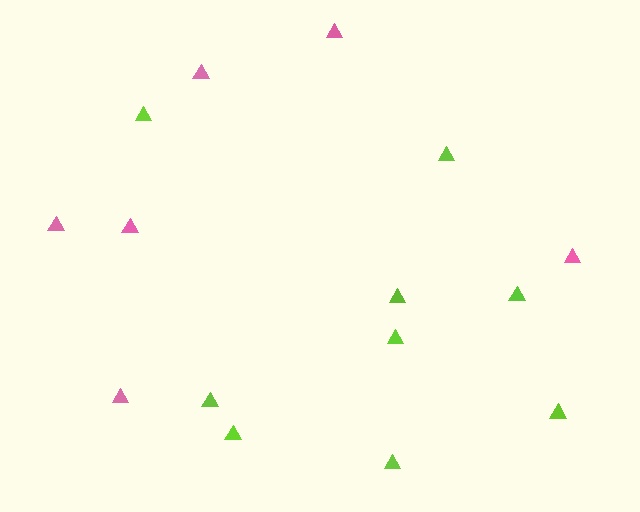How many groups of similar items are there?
There are 2 groups: one group of pink triangles (6) and one group of lime triangles (9).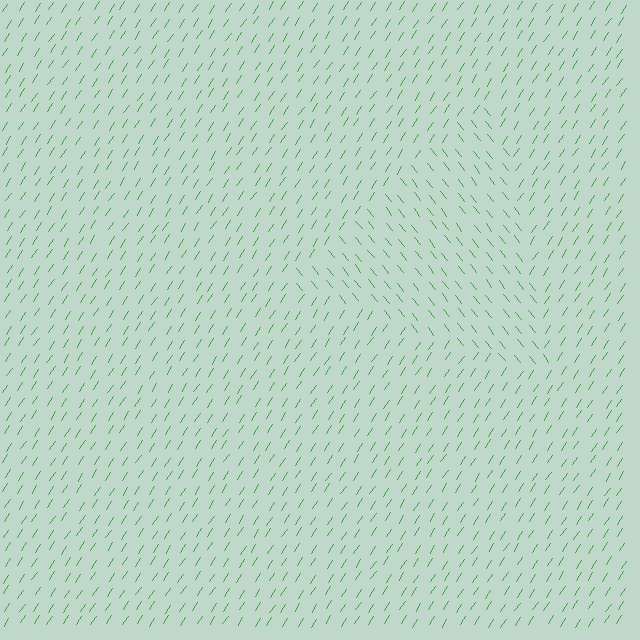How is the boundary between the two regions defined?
The boundary is defined purely by a change in line orientation (approximately 72 degrees difference). All lines are the same color and thickness.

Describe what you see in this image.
The image is filled with small green line segments. A triangle region in the image has lines oriented differently from the surrounding lines, creating a visible texture boundary.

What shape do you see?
I see a triangle.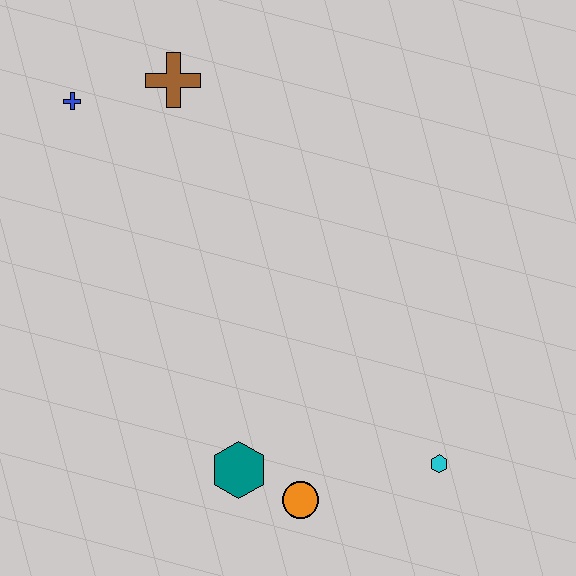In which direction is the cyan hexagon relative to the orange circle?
The cyan hexagon is to the right of the orange circle.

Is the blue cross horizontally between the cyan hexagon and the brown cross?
No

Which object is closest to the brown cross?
The blue cross is closest to the brown cross.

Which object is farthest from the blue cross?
The cyan hexagon is farthest from the blue cross.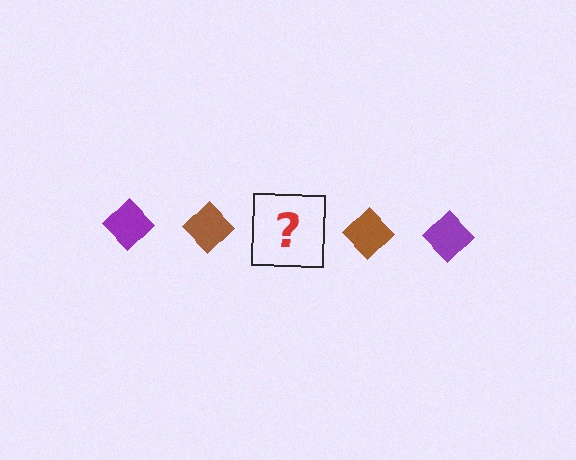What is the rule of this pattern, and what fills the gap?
The rule is that the pattern cycles through purple, brown diamonds. The gap should be filled with a purple diamond.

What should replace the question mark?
The question mark should be replaced with a purple diamond.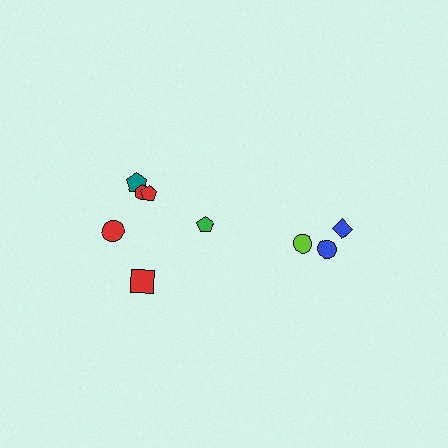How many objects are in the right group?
There are 3 objects.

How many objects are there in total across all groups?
There are 9 objects.